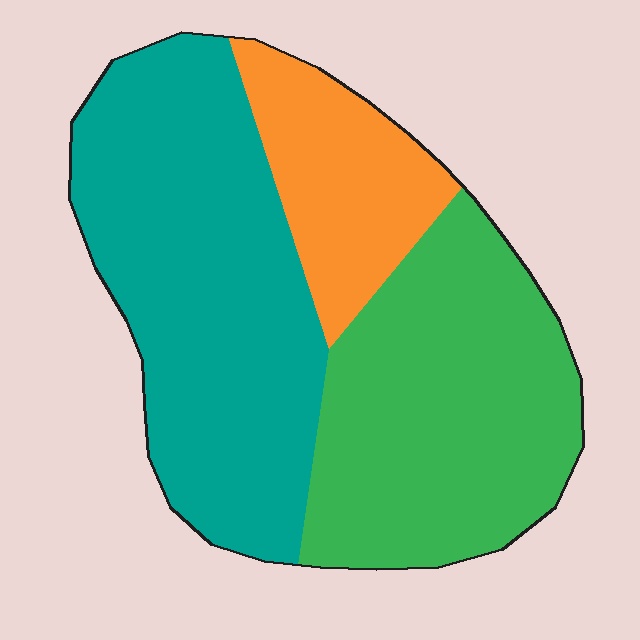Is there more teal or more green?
Teal.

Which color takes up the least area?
Orange, at roughly 15%.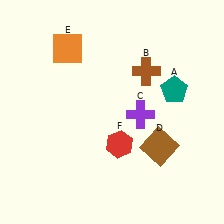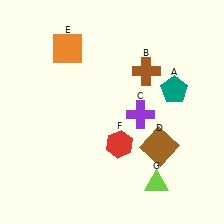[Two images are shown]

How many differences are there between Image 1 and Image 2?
There is 1 difference between the two images.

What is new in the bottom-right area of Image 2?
A lime triangle (G) was added in the bottom-right area of Image 2.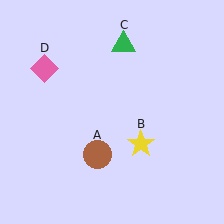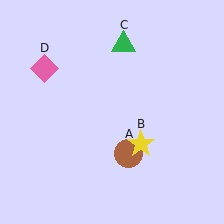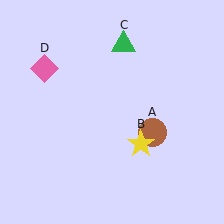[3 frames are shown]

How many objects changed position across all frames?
1 object changed position: brown circle (object A).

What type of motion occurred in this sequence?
The brown circle (object A) rotated counterclockwise around the center of the scene.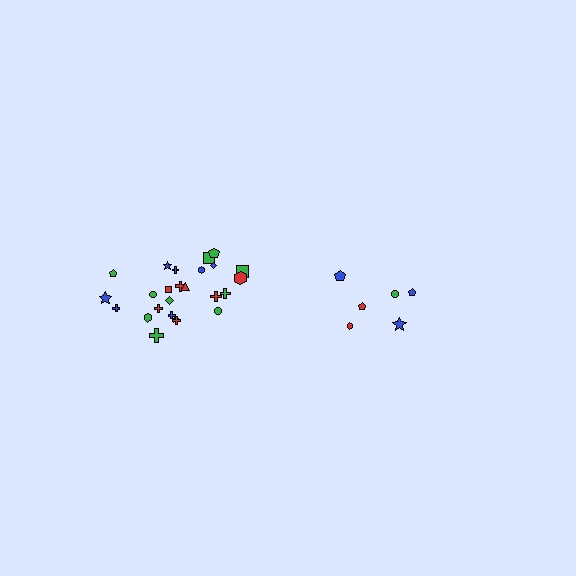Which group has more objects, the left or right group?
The left group.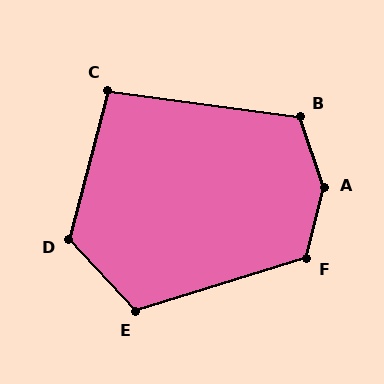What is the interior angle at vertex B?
Approximately 116 degrees (obtuse).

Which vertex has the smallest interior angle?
C, at approximately 97 degrees.